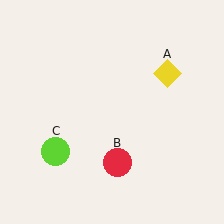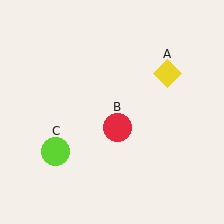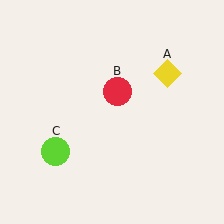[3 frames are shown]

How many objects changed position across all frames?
1 object changed position: red circle (object B).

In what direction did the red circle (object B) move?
The red circle (object B) moved up.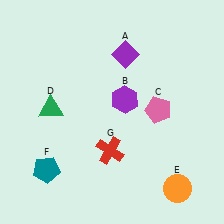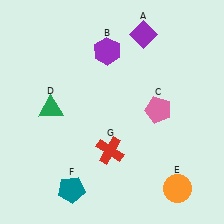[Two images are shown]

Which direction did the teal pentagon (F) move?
The teal pentagon (F) moved right.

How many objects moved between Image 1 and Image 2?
3 objects moved between the two images.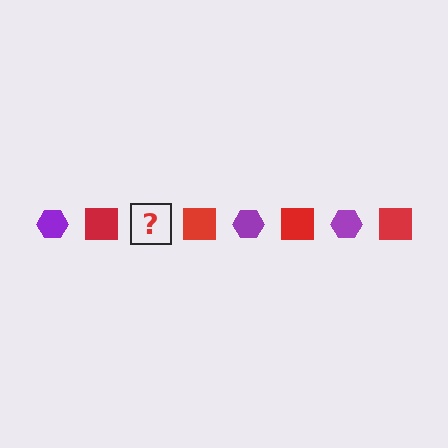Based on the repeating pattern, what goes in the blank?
The blank should be a purple hexagon.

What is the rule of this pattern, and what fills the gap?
The rule is that the pattern alternates between purple hexagon and red square. The gap should be filled with a purple hexagon.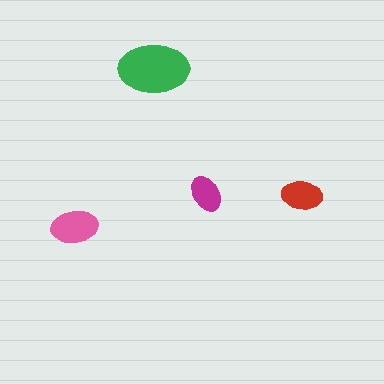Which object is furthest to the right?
The red ellipse is rightmost.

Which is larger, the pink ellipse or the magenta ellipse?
The pink one.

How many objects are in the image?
There are 4 objects in the image.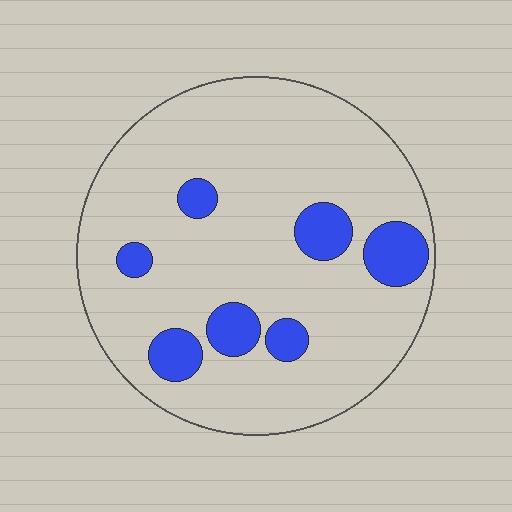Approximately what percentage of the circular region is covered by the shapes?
Approximately 15%.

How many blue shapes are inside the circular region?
7.